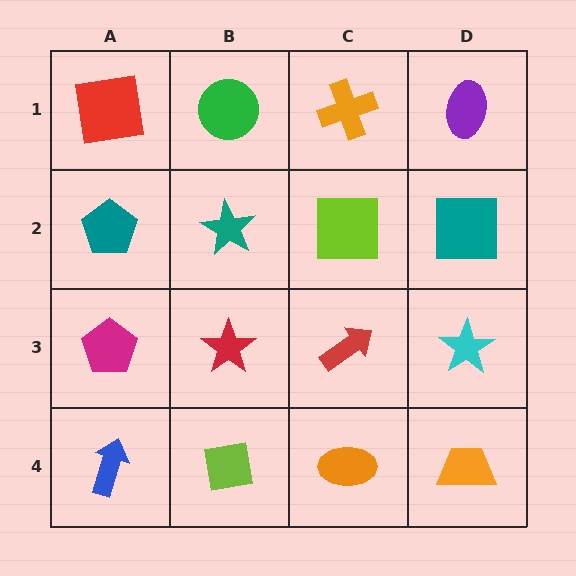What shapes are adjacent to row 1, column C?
A lime square (row 2, column C), a green circle (row 1, column B), a purple ellipse (row 1, column D).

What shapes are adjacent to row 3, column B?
A teal star (row 2, column B), a lime square (row 4, column B), a magenta pentagon (row 3, column A), a red arrow (row 3, column C).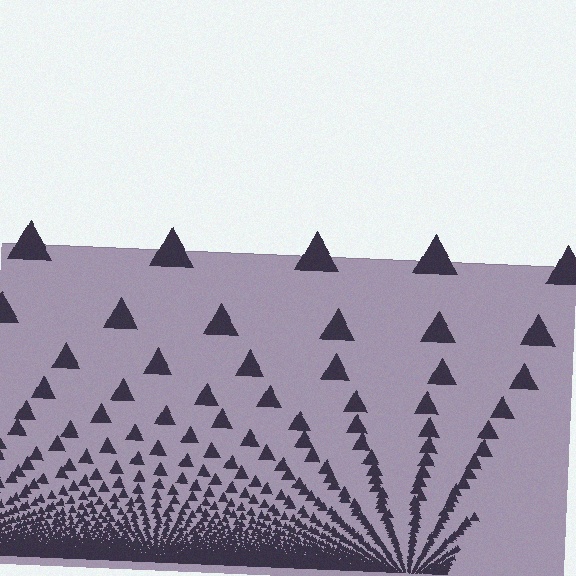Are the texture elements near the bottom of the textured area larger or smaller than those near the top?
Smaller. The gradient is inverted — elements near the bottom are smaller and denser.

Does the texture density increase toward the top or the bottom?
Density increases toward the bottom.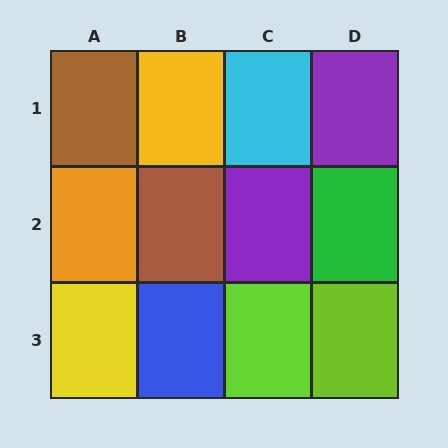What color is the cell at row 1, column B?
Yellow.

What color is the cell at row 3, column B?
Blue.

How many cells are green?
1 cell is green.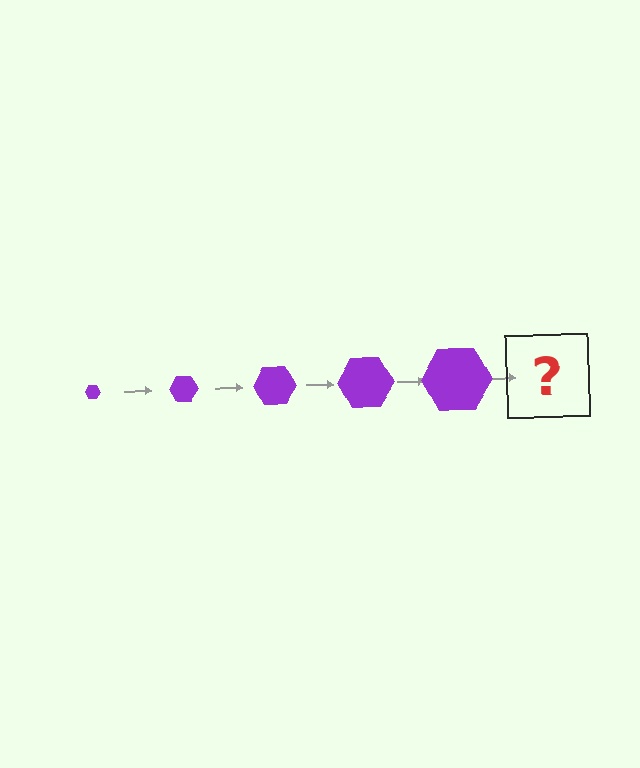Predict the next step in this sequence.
The next step is a purple hexagon, larger than the previous one.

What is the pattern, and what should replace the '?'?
The pattern is that the hexagon gets progressively larger each step. The '?' should be a purple hexagon, larger than the previous one.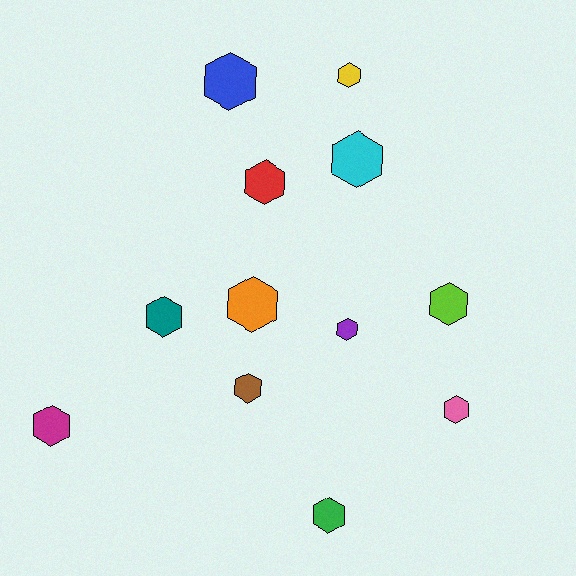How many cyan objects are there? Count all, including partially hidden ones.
There is 1 cyan object.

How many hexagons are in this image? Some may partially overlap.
There are 12 hexagons.